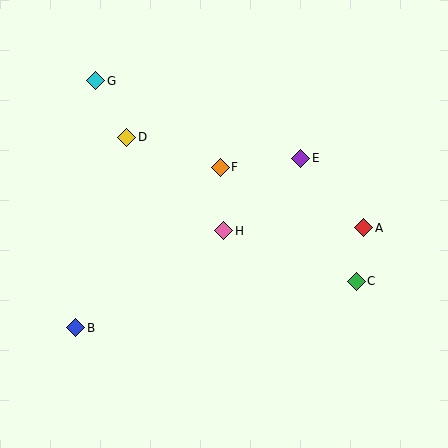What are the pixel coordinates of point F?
Point F is at (220, 167).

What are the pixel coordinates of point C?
Point C is at (356, 281).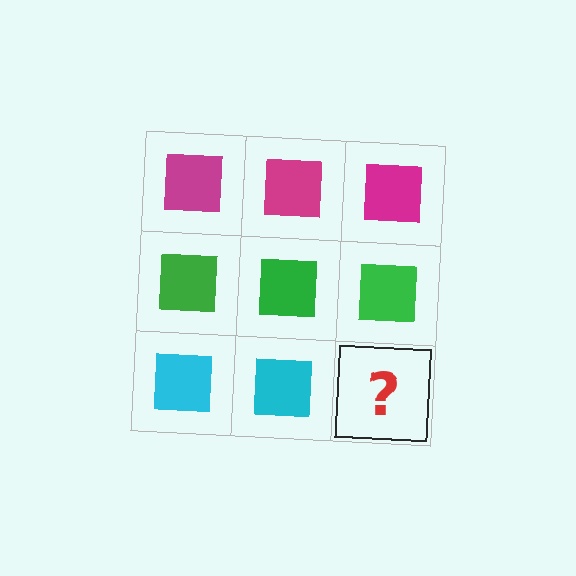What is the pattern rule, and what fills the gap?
The rule is that each row has a consistent color. The gap should be filled with a cyan square.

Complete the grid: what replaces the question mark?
The question mark should be replaced with a cyan square.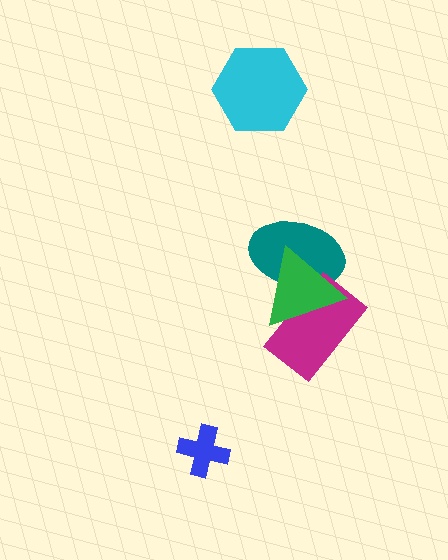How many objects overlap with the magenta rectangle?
2 objects overlap with the magenta rectangle.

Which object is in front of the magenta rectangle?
The green triangle is in front of the magenta rectangle.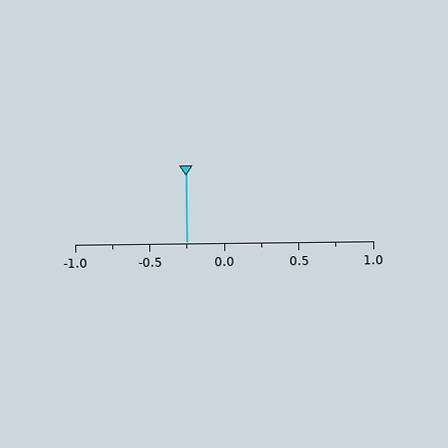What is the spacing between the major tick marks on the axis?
The major ticks are spaced 0.5 apart.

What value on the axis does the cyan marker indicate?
The marker indicates approximately -0.25.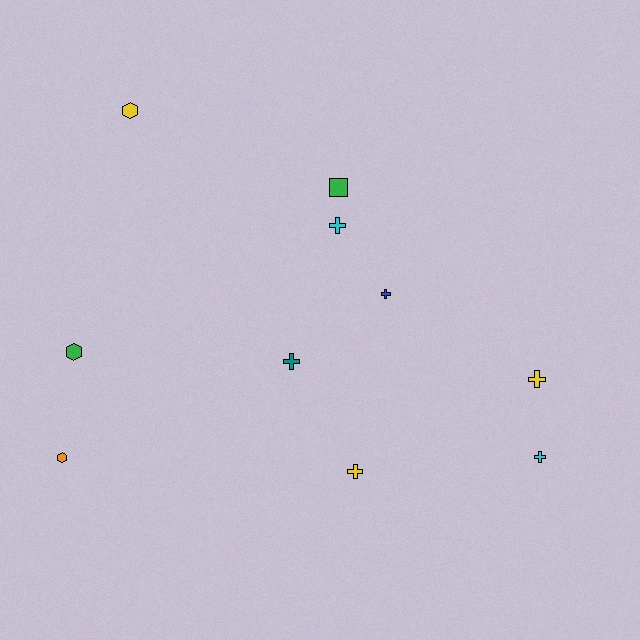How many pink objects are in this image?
There are no pink objects.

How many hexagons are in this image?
There are 3 hexagons.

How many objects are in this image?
There are 10 objects.